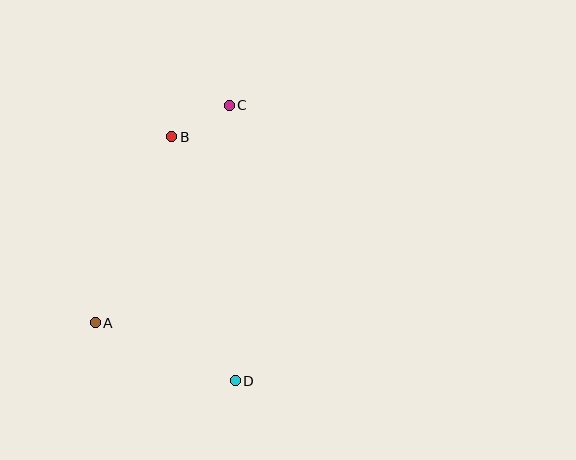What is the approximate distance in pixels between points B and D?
The distance between B and D is approximately 252 pixels.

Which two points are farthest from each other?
Points C and D are farthest from each other.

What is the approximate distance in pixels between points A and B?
The distance between A and B is approximately 201 pixels.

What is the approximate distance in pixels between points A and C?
The distance between A and C is approximately 256 pixels.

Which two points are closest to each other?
Points B and C are closest to each other.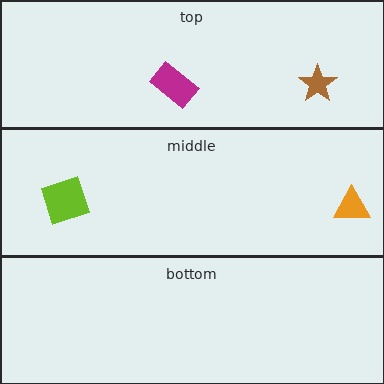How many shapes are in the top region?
2.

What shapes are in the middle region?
The lime square, the orange triangle.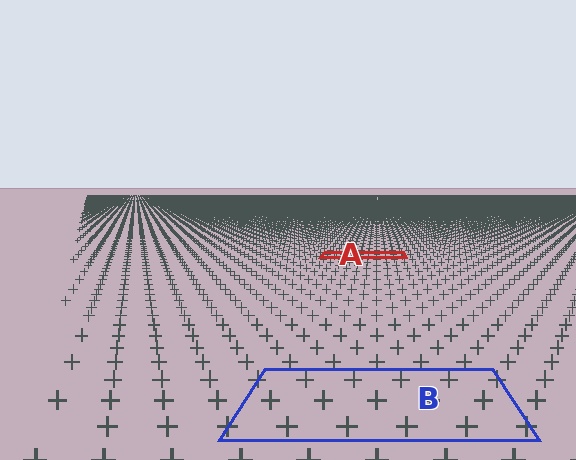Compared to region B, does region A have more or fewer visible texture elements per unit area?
Region A has more texture elements per unit area — they are packed more densely because it is farther away.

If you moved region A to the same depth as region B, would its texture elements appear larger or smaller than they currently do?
They would appear larger. At a closer depth, the same texture elements are projected at a bigger on-screen size.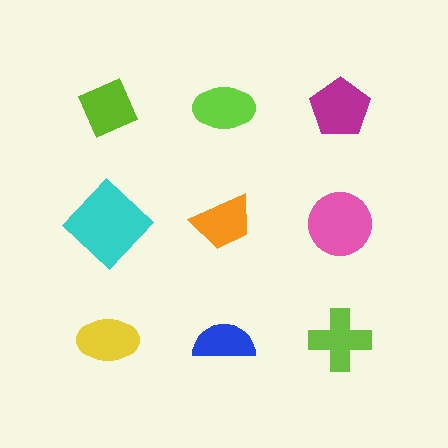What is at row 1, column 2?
A lime ellipse.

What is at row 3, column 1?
A yellow ellipse.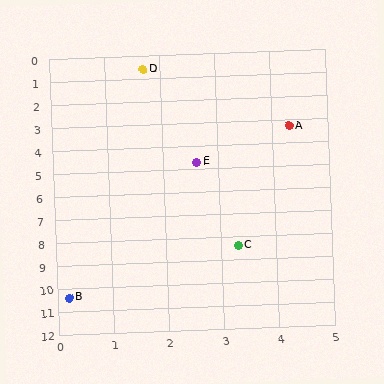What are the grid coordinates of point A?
Point A is at approximately (4.3, 3.3).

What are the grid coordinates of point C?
Point C is at approximately (3.3, 8.4).